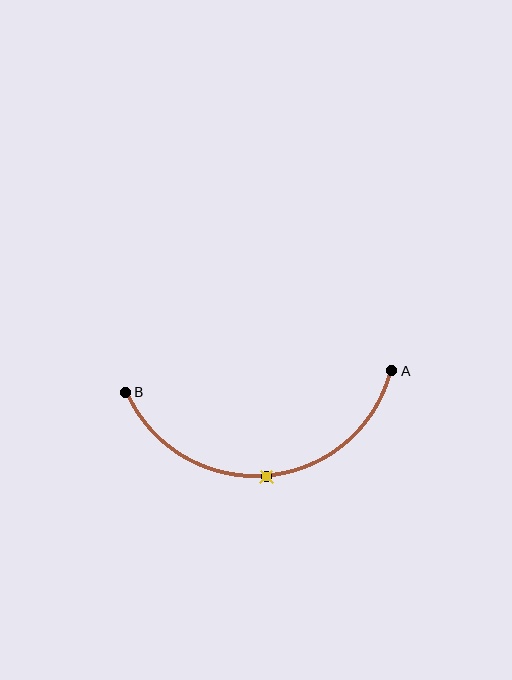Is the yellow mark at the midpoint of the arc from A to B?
Yes. The yellow mark lies on the arc at equal arc-length from both A and B — it is the arc midpoint.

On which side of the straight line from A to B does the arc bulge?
The arc bulges below the straight line connecting A and B.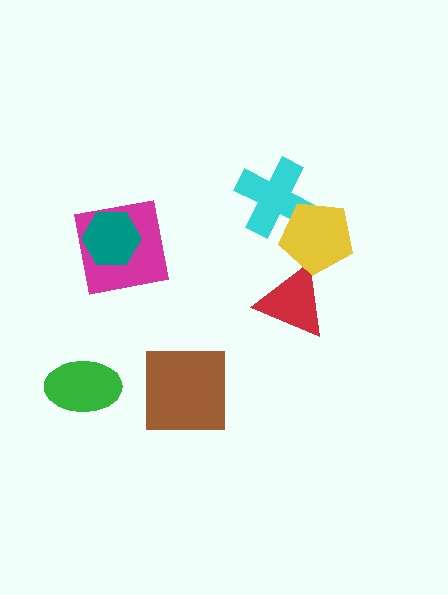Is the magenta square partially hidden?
Yes, it is partially covered by another shape.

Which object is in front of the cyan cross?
The yellow pentagon is in front of the cyan cross.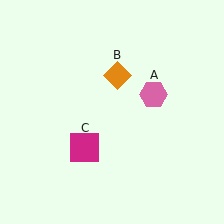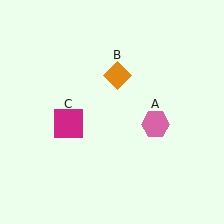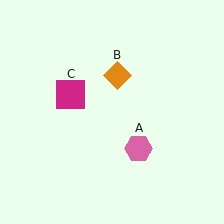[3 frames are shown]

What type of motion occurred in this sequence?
The pink hexagon (object A), magenta square (object C) rotated clockwise around the center of the scene.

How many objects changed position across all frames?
2 objects changed position: pink hexagon (object A), magenta square (object C).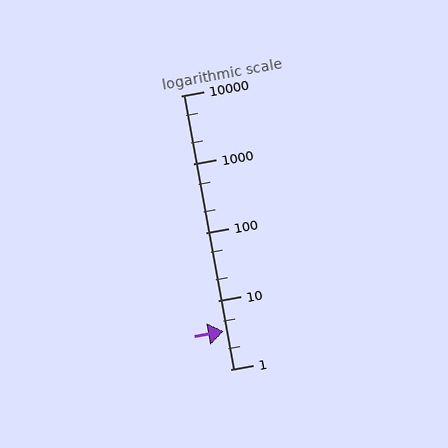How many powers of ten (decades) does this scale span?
The scale spans 4 decades, from 1 to 10000.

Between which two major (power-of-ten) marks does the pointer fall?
The pointer is between 1 and 10.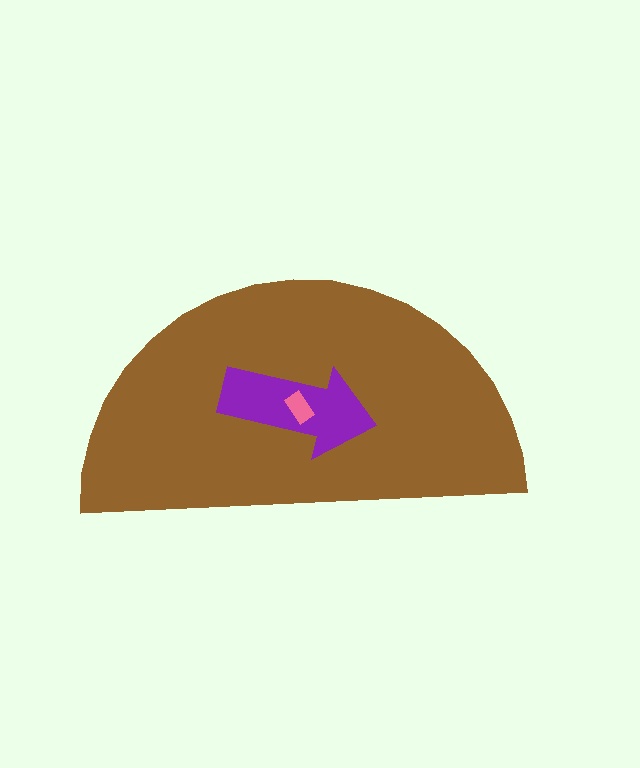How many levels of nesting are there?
3.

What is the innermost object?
The pink rectangle.